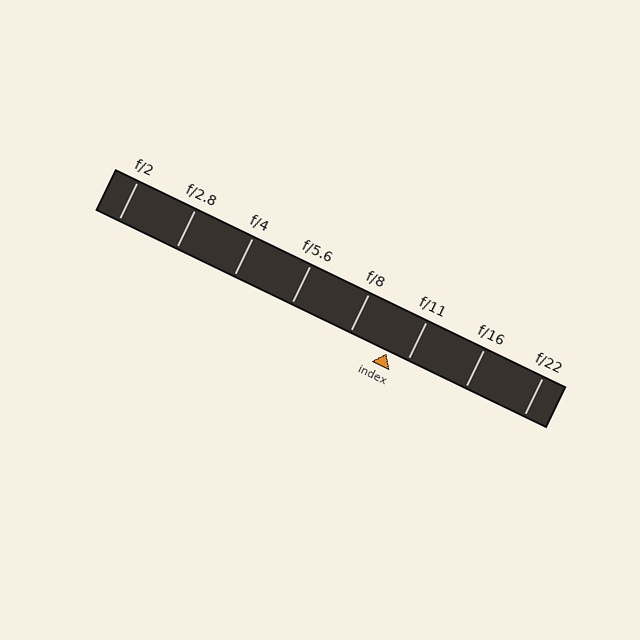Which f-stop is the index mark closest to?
The index mark is closest to f/11.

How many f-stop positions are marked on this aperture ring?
There are 8 f-stop positions marked.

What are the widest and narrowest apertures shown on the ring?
The widest aperture shown is f/2 and the narrowest is f/22.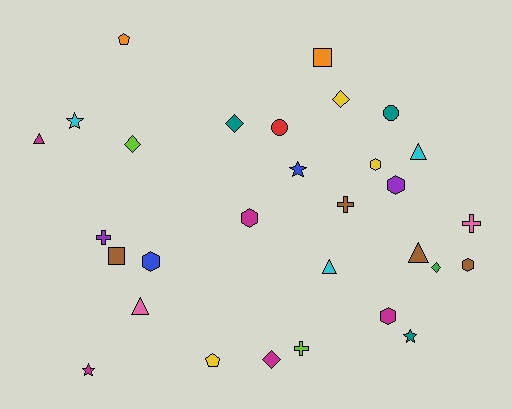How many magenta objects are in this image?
There are 5 magenta objects.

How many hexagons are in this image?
There are 6 hexagons.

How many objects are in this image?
There are 30 objects.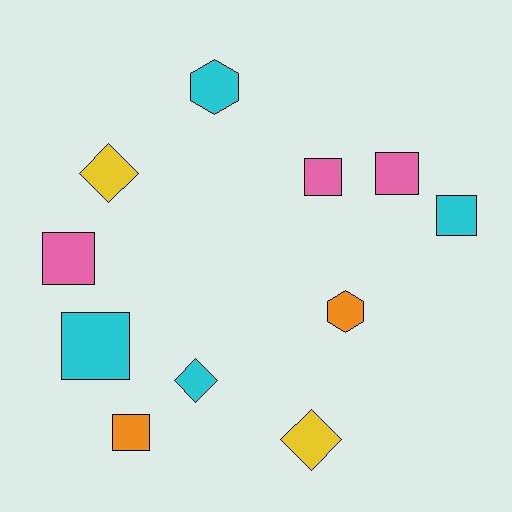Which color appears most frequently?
Cyan, with 4 objects.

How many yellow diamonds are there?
There are 2 yellow diamonds.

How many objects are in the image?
There are 11 objects.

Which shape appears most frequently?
Square, with 6 objects.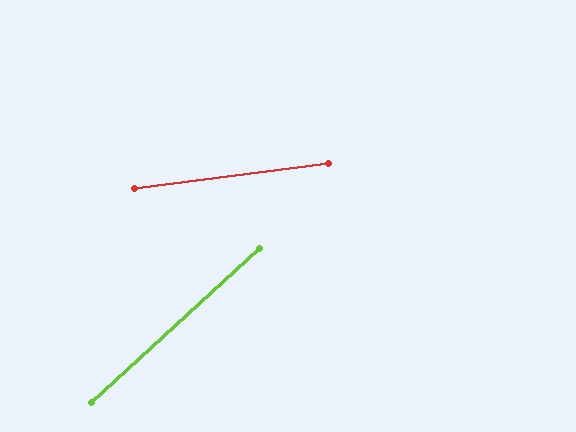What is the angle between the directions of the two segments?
Approximately 35 degrees.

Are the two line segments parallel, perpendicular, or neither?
Neither parallel nor perpendicular — they differ by about 35°.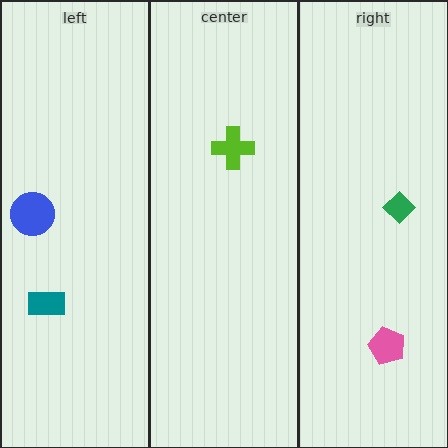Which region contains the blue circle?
The left region.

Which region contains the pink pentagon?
The right region.